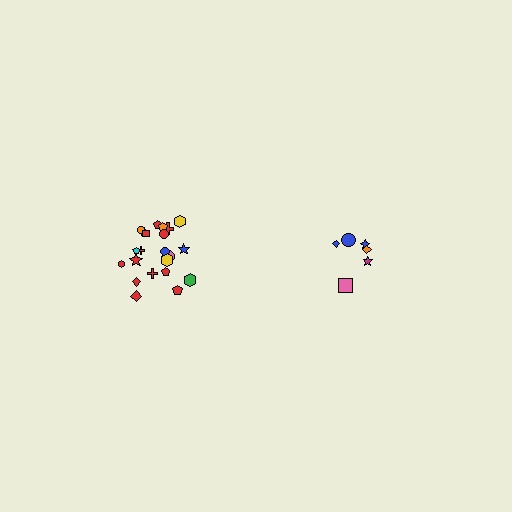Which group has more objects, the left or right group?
The left group.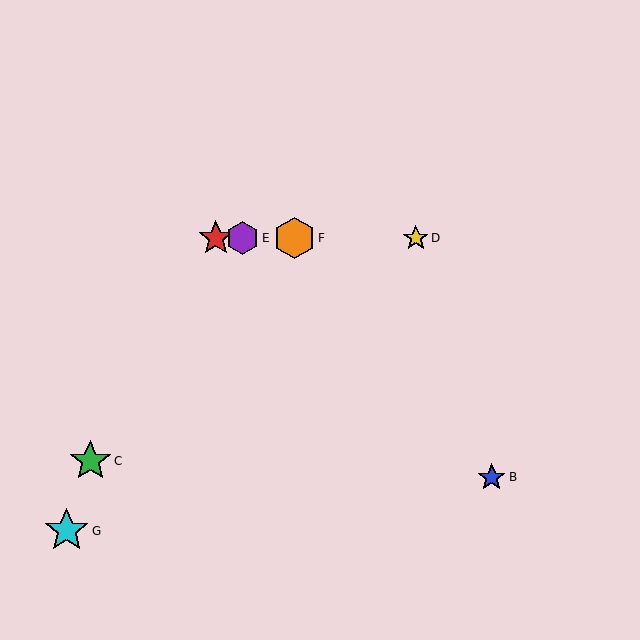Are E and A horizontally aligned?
Yes, both are at y≈238.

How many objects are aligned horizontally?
4 objects (A, D, E, F) are aligned horizontally.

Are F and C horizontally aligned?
No, F is at y≈238 and C is at y≈461.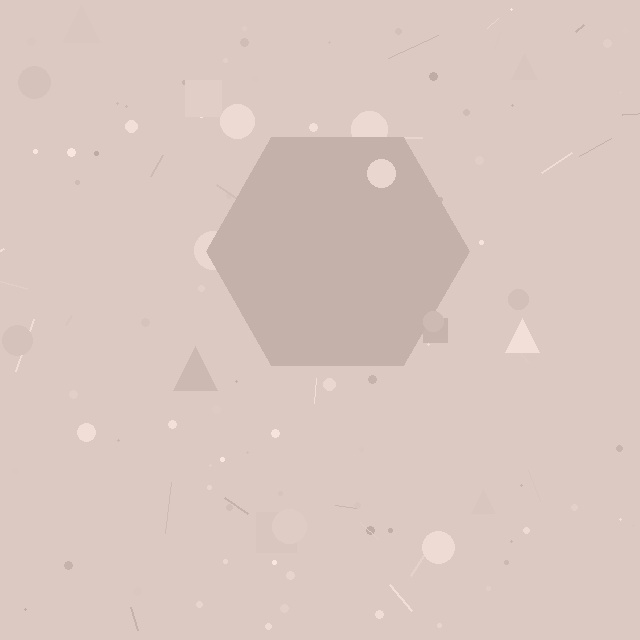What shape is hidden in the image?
A hexagon is hidden in the image.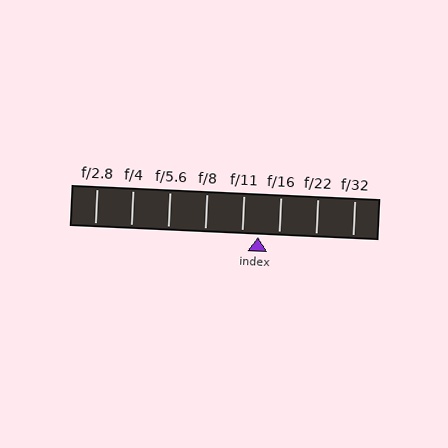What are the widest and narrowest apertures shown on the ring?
The widest aperture shown is f/2.8 and the narrowest is f/32.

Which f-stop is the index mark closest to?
The index mark is closest to f/11.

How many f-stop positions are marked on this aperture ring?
There are 8 f-stop positions marked.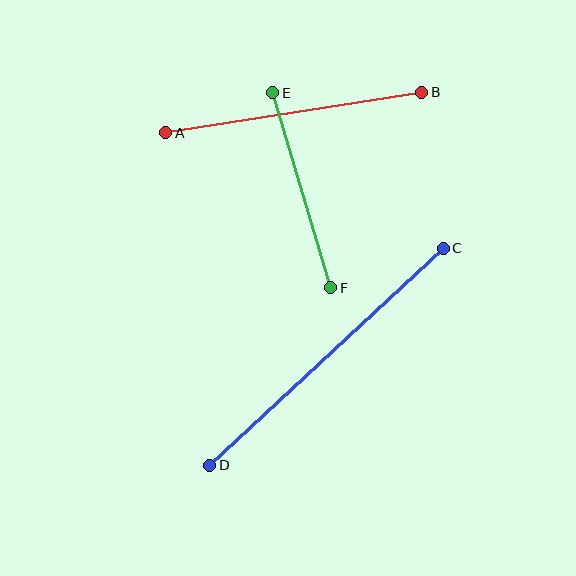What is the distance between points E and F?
The distance is approximately 204 pixels.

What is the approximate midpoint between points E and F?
The midpoint is at approximately (302, 190) pixels.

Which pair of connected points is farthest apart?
Points C and D are farthest apart.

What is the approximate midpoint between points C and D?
The midpoint is at approximately (326, 357) pixels.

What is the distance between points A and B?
The distance is approximately 259 pixels.